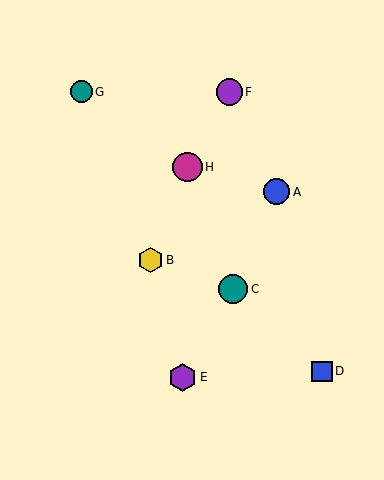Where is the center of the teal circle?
The center of the teal circle is at (233, 289).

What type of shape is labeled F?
Shape F is a purple circle.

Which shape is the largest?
The magenta circle (labeled H) is the largest.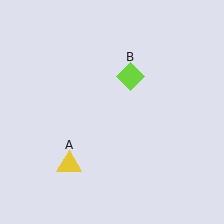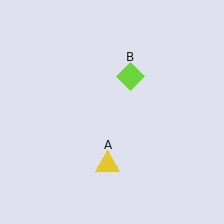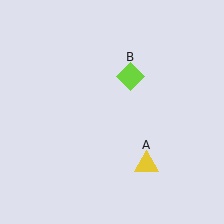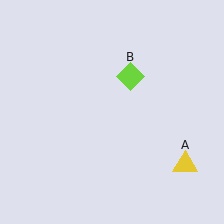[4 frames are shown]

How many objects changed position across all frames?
1 object changed position: yellow triangle (object A).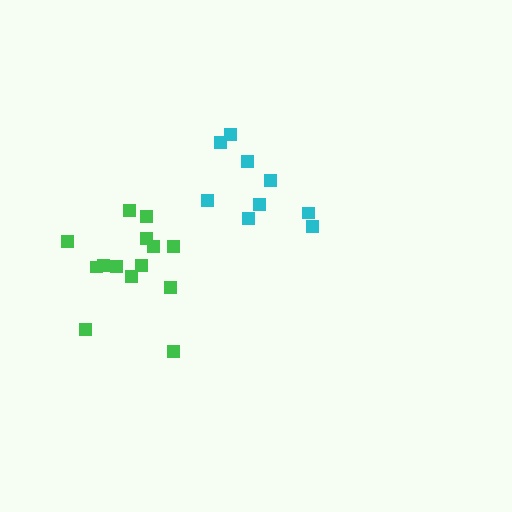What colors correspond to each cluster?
The clusters are colored: green, cyan.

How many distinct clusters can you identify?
There are 2 distinct clusters.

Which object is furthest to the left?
The green cluster is leftmost.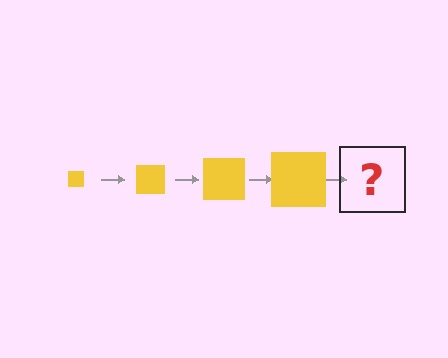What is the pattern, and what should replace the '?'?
The pattern is that the square gets progressively larger each step. The '?' should be a yellow square, larger than the previous one.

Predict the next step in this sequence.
The next step is a yellow square, larger than the previous one.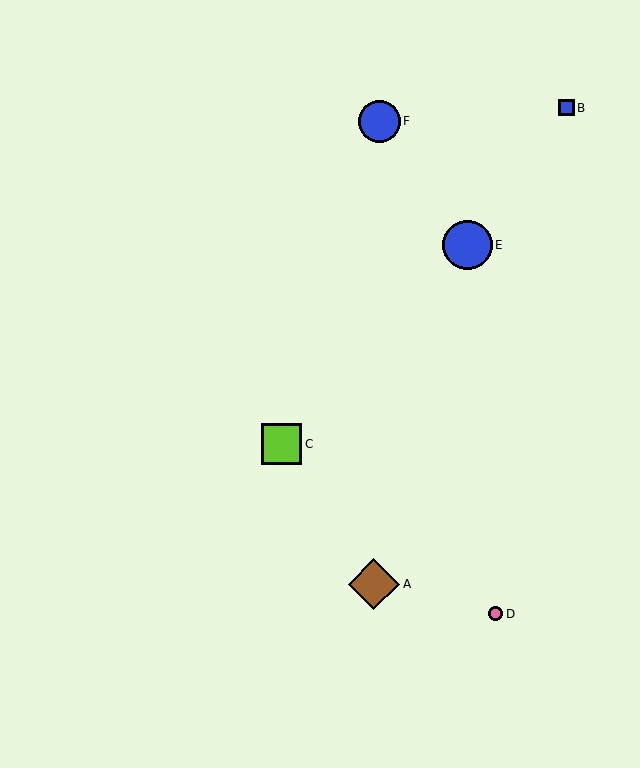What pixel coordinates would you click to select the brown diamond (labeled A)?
Click at (374, 584) to select the brown diamond A.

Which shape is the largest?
The brown diamond (labeled A) is the largest.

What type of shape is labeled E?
Shape E is a blue circle.